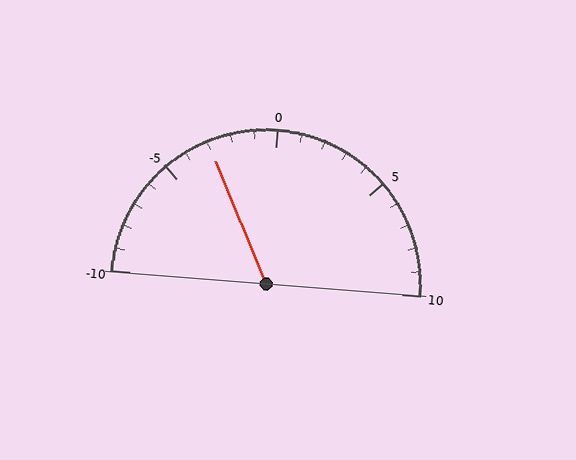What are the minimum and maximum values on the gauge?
The gauge ranges from -10 to 10.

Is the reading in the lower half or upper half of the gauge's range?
The reading is in the lower half of the range (-10 to 10).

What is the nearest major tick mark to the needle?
The nearest major tick mark is -5.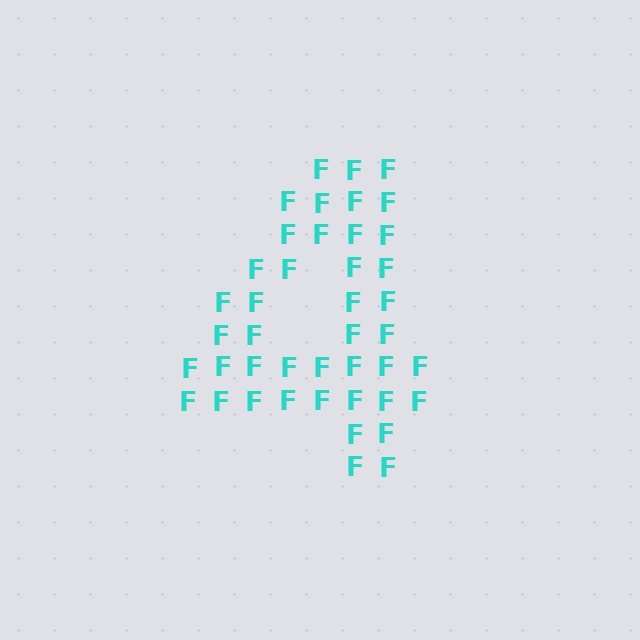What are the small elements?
The small elements are letter F's.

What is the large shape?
The large shape is the digit 4.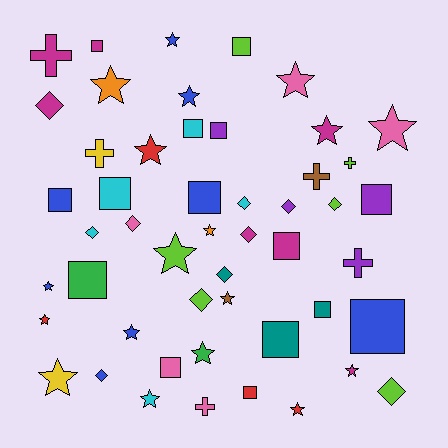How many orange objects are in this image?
There are 2 orange objects.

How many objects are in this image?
There are 50 objects.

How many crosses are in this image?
There are 6 crosses.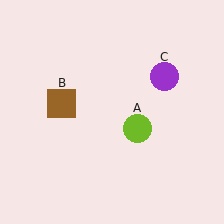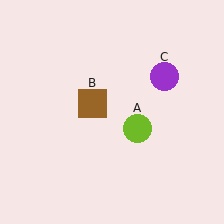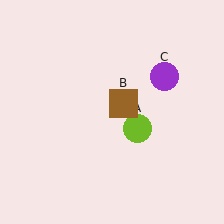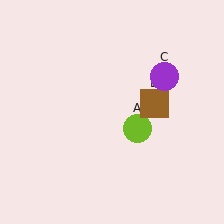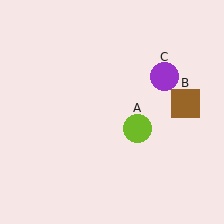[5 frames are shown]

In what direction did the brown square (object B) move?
The brown square (object B) moved right.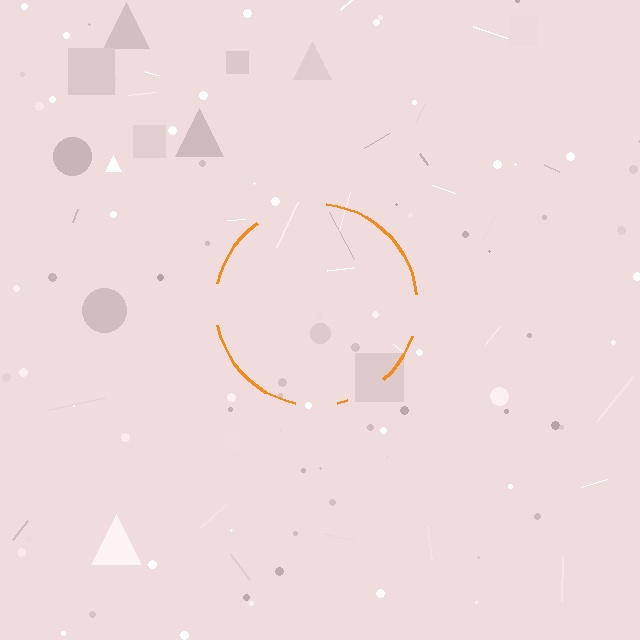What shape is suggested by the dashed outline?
The dashed outline suggests a circle.